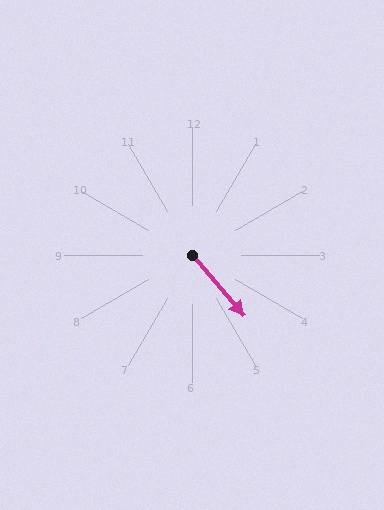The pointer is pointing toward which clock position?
Roughly 5 o'clock.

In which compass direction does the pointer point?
Southeast.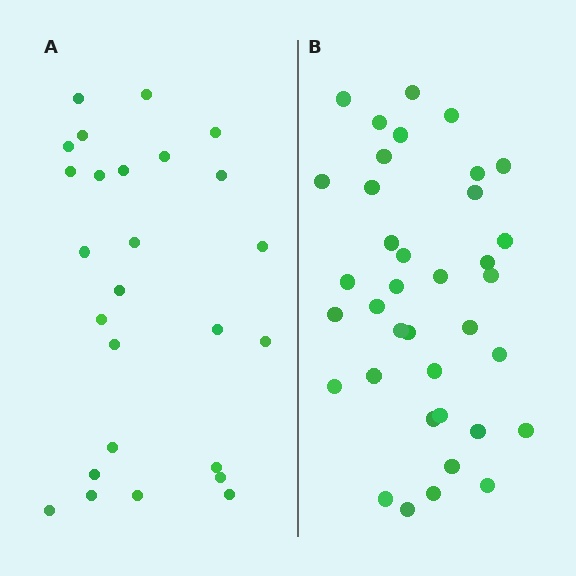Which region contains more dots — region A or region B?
Region B (the right region) has more dots.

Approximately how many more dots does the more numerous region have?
Region B has roughly 12 or so more dots than region A.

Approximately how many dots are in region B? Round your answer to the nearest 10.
About 40 dots. (The exact count is 37, which rounds to 40.)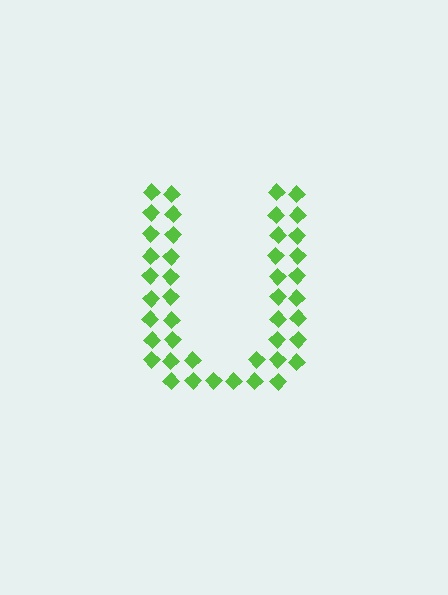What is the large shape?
The large shape is the letter U.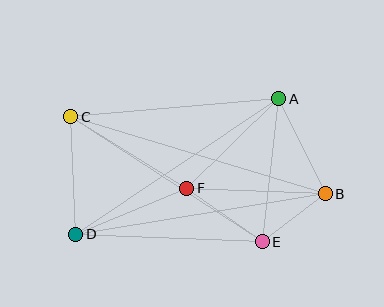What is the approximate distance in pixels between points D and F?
The distance between D and F is approximately 120 pixels.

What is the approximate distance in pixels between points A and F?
The distance between A and F is approximately 128 pixels.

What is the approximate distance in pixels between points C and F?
The distance between C and F is approximately 136 pixels.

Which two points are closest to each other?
Points B and E are closest to each other.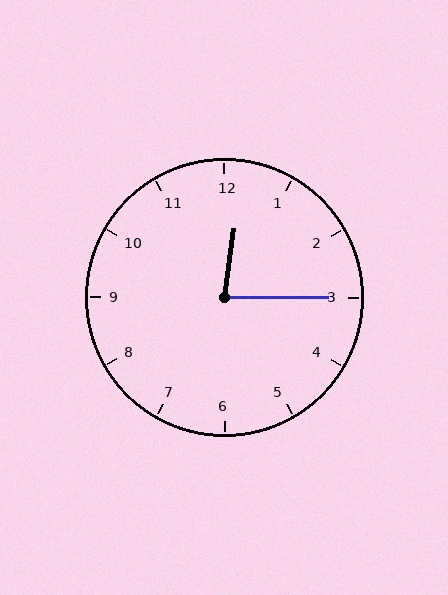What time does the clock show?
12:15.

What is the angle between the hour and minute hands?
Approximately 82 degrees.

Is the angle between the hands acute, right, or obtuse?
It is acute.